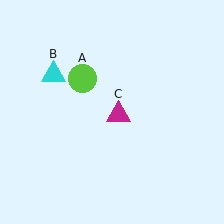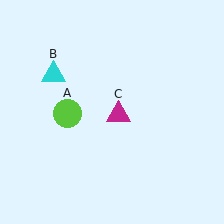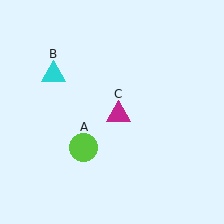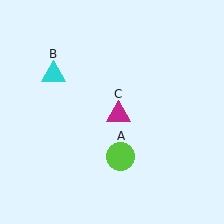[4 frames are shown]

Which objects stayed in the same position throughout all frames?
Cyan triangle (object B) and magenta triangle (object C) remained stationary.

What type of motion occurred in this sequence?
The lime circle (object A) rotated counterclockwise around the center of the scene.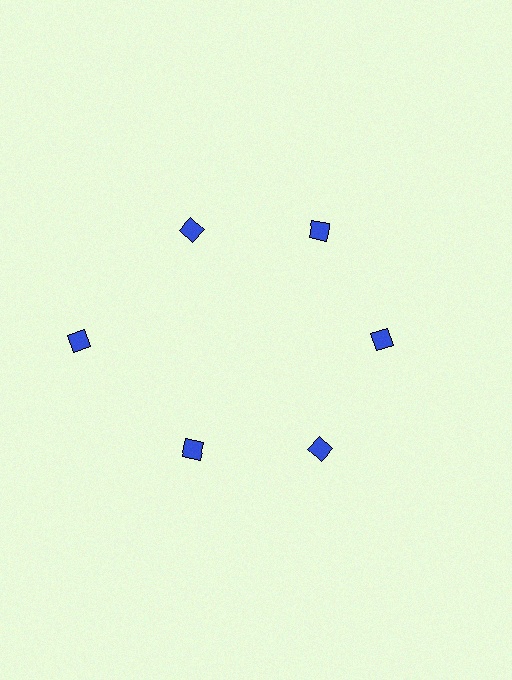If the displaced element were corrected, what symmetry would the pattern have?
It would have 6-fold rotational symmetry — the pattern would map onto itself every 60 degrees.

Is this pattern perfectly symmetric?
No. The 6 blue diamonds are arranged in a ring, but one element near the 9 o'clock position is pushed outward from the center, breaking the 6-fold rotational symmetry.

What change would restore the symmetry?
The symmetry would be restored by moving it inward, back onto the ring so that all 6 diamonds sit at equal angles and equal distance from the center.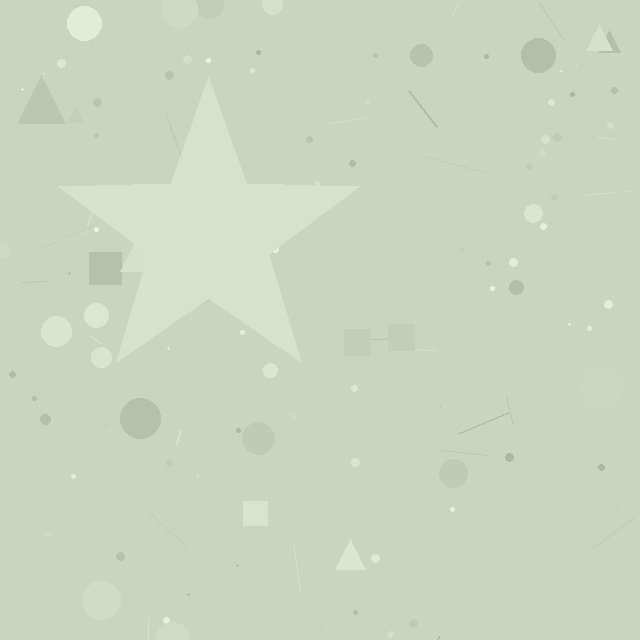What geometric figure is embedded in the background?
A star is embedded in the background.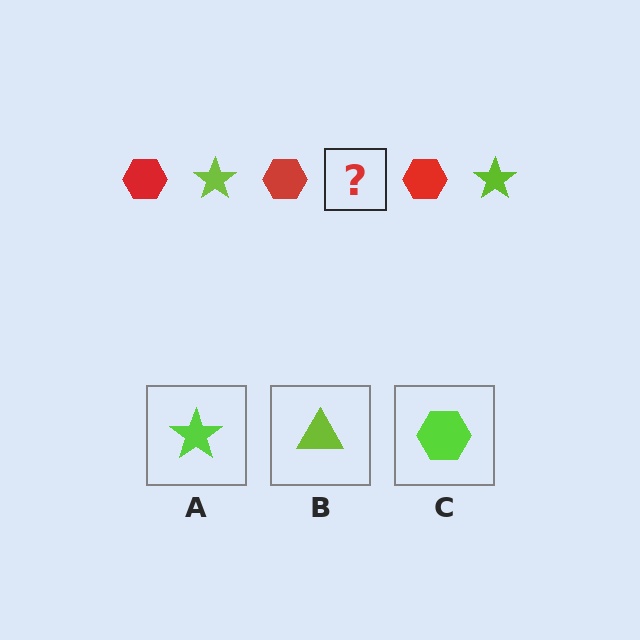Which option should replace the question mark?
Option A.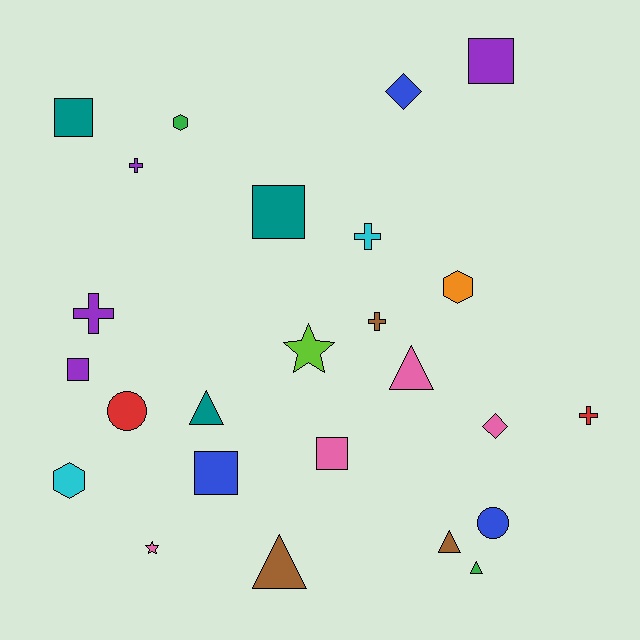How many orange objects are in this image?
There is 1 orange object.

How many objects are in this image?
There are 25 objects.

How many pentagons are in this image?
There are no pentagons.